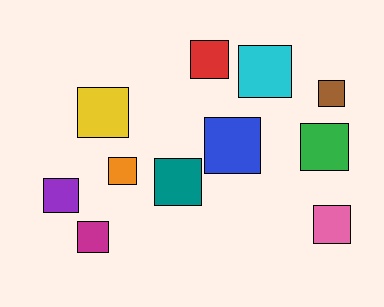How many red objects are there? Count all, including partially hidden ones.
There is 1 red object.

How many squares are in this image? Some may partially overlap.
There are 11 squares.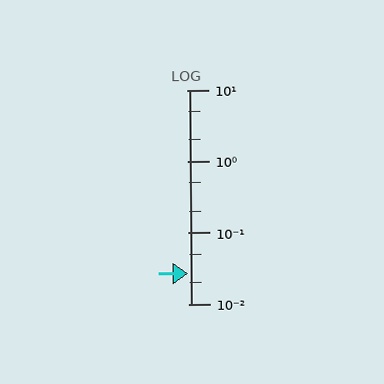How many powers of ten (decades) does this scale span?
The scale spans 3 decades, from 0.01 to 10.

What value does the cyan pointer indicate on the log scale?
The pointer indicates approximately 0.027.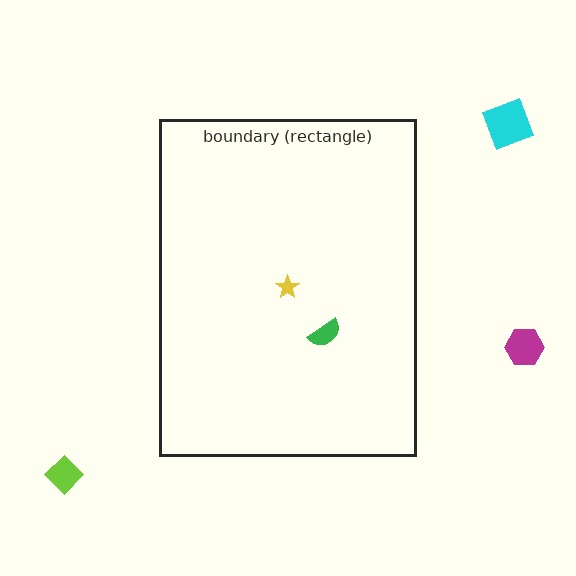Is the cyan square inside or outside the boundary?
Outside.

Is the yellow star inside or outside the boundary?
Inside.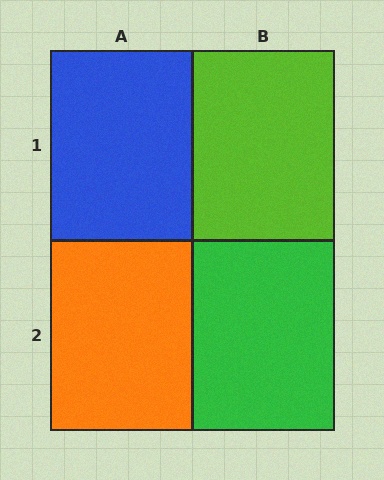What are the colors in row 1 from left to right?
Blue, lime.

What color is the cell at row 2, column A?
Orange.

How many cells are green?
1 cell is green.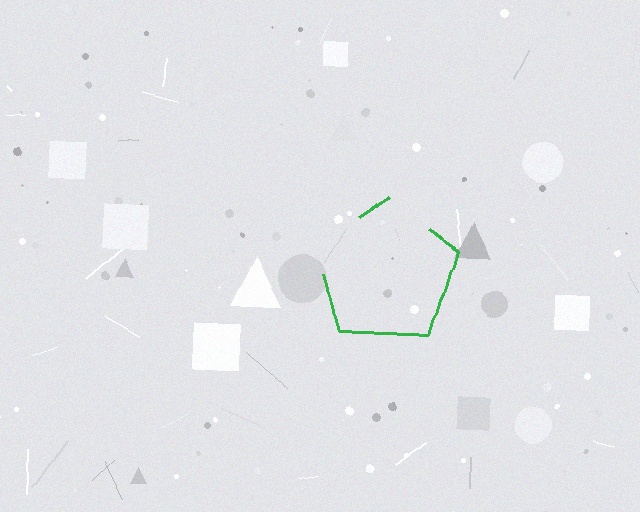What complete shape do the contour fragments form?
The contour fragments form a pentagon.